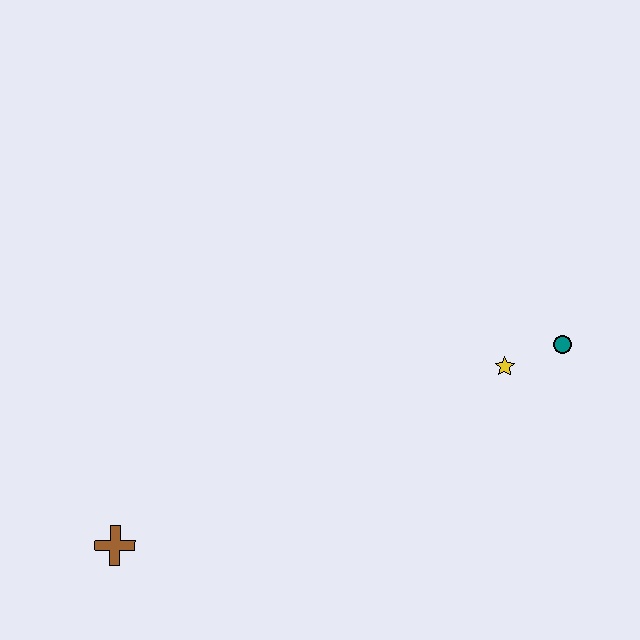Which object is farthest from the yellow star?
The brown cross is farthest from the yellow star.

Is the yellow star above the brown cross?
Yes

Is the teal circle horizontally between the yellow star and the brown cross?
No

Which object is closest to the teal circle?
The yellow star is closest to the teal circle.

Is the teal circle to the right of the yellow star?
Yes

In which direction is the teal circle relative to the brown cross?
The teal circle is to the right of the brown cross.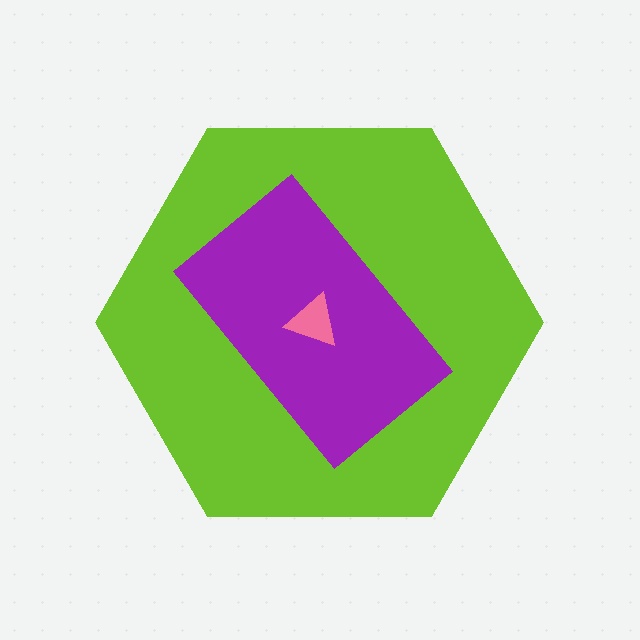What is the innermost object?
The pink triangle.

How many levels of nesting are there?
3.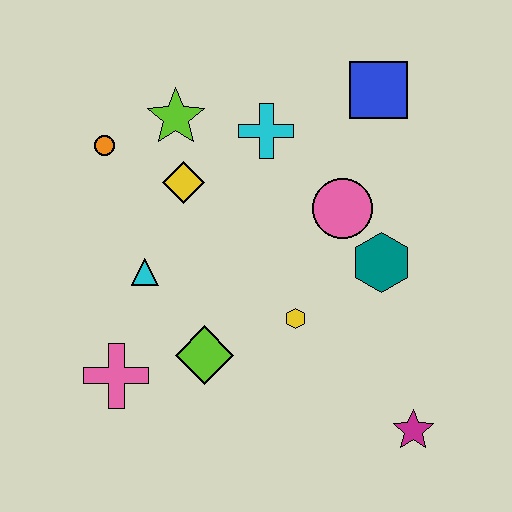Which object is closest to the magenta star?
The yellow hexagon is closest to the magenta star.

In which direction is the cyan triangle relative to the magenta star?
The cyan triangle is to the left of the magenta star.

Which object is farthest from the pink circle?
The pink cross is farthest from the pink circle.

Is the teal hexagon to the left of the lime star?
No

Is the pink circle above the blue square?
No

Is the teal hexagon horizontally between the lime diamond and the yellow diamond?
No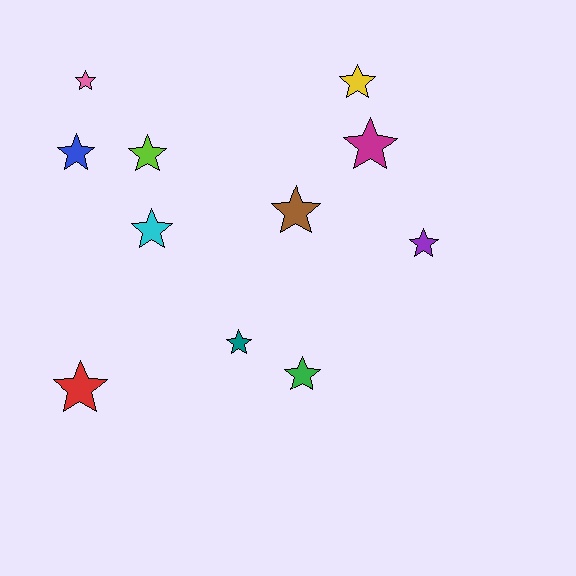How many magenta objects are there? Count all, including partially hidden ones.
There is 1 magenta object.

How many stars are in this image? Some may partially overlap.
There are 11 stars.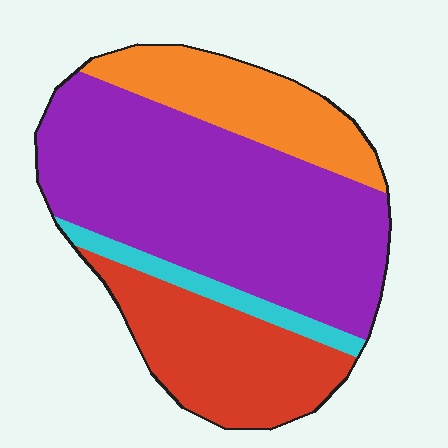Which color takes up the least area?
Cyan, at roughly 5%.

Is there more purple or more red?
Purple.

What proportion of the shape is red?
Red covers roughly 25% of the shape.